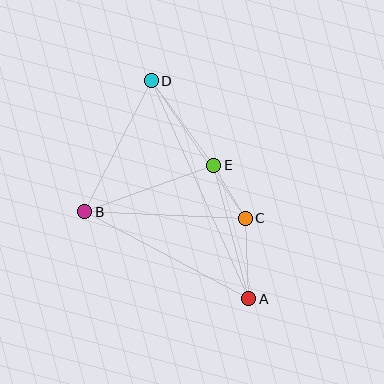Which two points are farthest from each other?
Points A and D are farthest from each other.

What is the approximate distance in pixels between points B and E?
The distance between B and E is approximately 137 pixels.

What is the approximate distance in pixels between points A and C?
The distance between A and C is approximately 81 pixels.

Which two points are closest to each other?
Points C and E are closest to each other.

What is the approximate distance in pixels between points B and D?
The distance between B and D is approximately 147 pixels.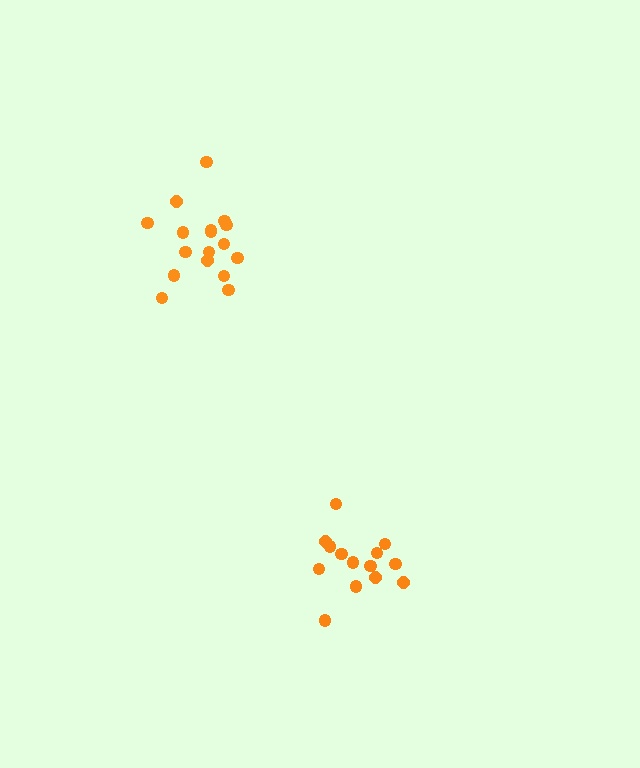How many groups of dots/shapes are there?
There are 2 groups.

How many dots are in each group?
Group 1: 17 dots, Group 2: 14 dots (31 total).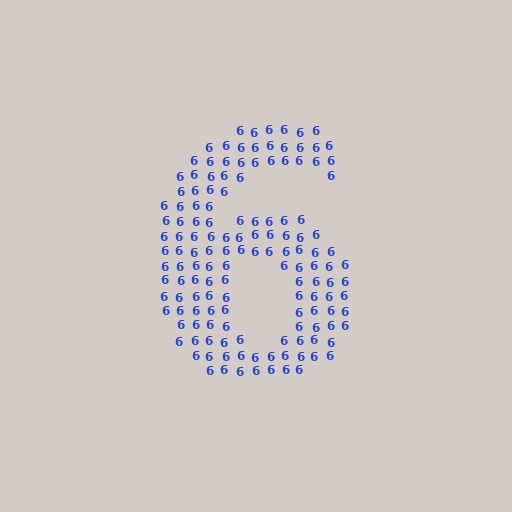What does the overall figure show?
The overall figure shows the digit 6.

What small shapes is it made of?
It is made of small digit 6's.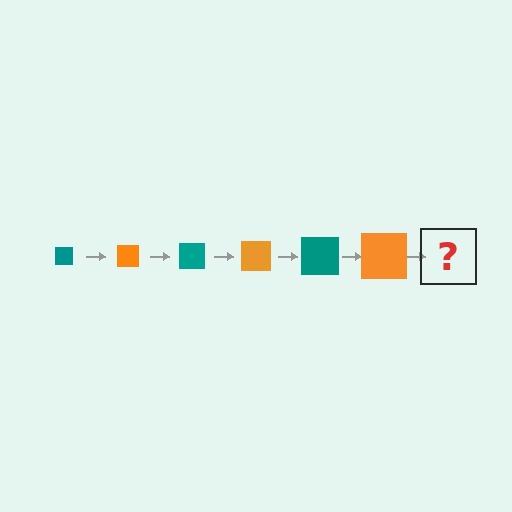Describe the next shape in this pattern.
It should be a teal square, larger than the previous one.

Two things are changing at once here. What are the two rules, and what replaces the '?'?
The two rules are that the square grows larger each step and the color cycles through teal and orange. The '?' should be a teal square, larger than the previous one.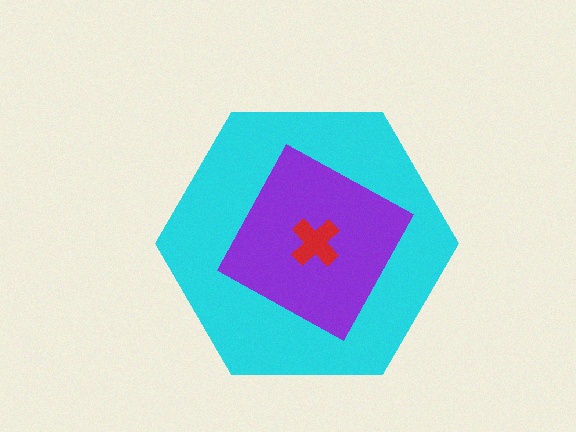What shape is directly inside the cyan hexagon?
The purple diamond.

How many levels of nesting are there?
3.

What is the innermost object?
The red cross.